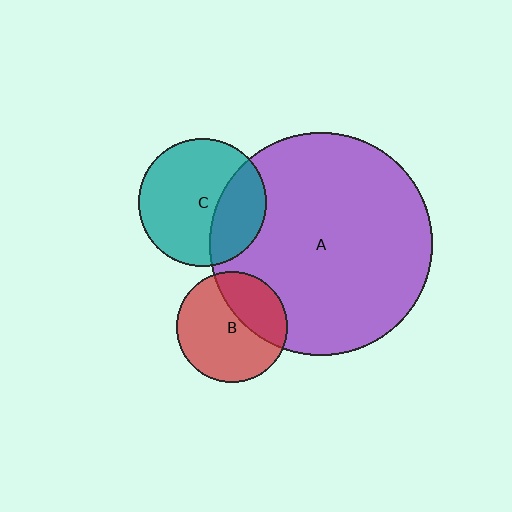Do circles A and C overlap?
Yes.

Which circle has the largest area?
Circle A (purple).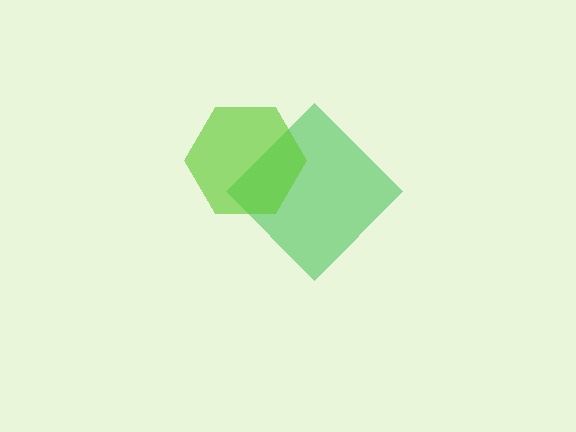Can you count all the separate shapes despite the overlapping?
Yes, there are 2 separate shapes.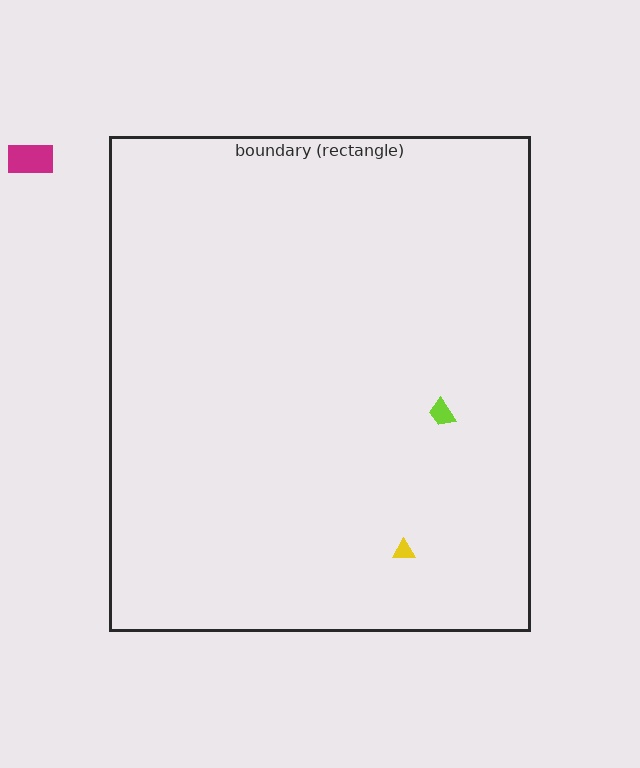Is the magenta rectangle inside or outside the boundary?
Outside.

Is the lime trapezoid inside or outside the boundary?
Inside.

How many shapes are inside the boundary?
2 inside, 1 outside.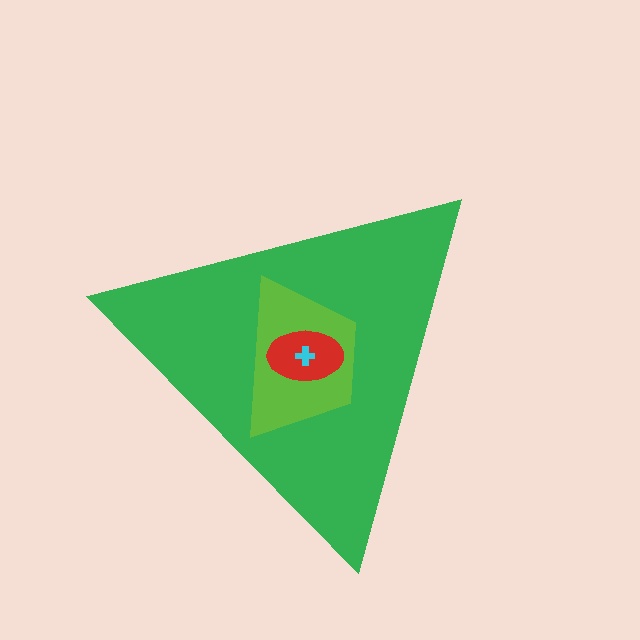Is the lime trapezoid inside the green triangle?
Yes.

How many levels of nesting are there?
4.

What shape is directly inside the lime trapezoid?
The red ellipse.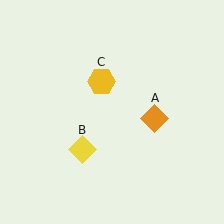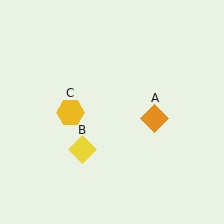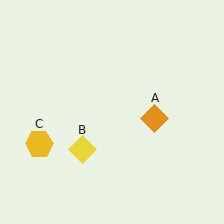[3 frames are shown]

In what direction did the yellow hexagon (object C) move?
The yellow hexagon (object C) moved down and to the left.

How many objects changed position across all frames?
1 object changed position: yellow hexagon (object C).